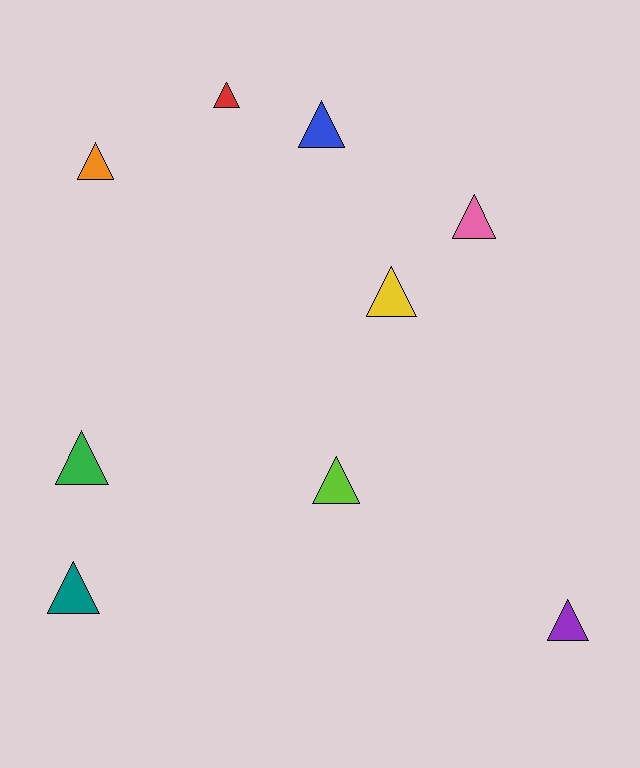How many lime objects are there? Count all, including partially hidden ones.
There is 1 lime object.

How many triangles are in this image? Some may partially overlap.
There are 9 triangles.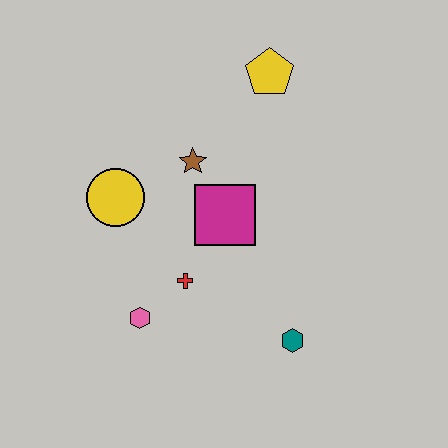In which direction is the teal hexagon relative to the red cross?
The teal hexagon is to the right of the red cross.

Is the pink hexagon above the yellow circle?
No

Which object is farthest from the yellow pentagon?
The pink hexagon is farthest from the yellow pentagon.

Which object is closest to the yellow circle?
The brown star is closest to the yellow circle.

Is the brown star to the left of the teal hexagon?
Yes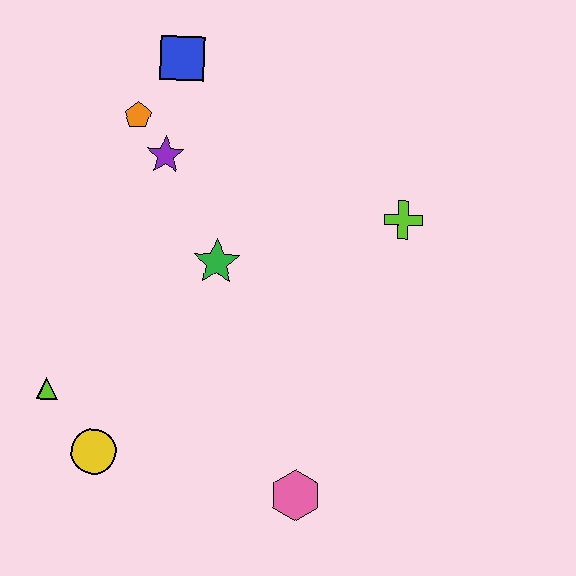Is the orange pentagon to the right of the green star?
No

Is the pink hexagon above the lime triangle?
No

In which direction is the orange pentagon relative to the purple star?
The orange pentagon is above the purple star.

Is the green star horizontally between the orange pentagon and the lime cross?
Yes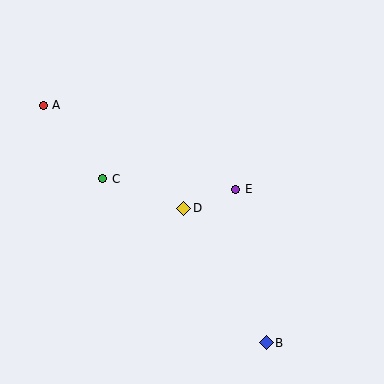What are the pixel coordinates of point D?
Point D is at (184, 208).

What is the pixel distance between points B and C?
The distance between B and C is 232 pixels.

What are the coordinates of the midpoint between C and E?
The midpoint between C and E is at (169, 184).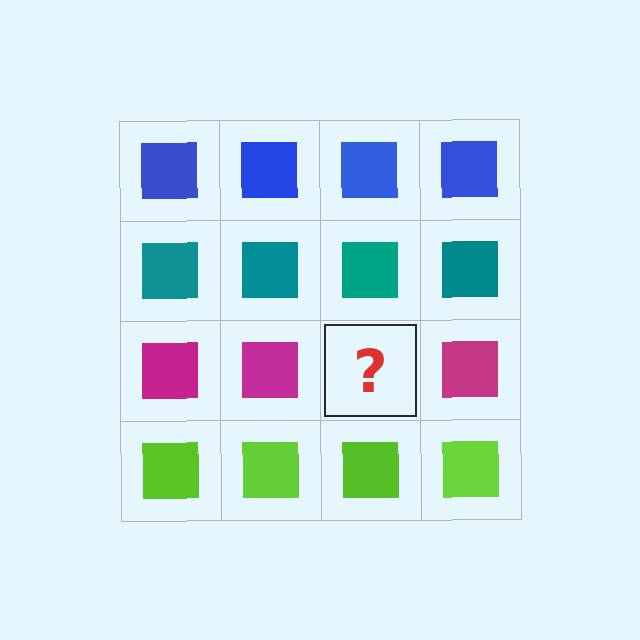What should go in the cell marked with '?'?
The missing cell should contain a magenta square.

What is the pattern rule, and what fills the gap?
The rule is that each row has a consistent color. The gap should be filled with a magenta square.